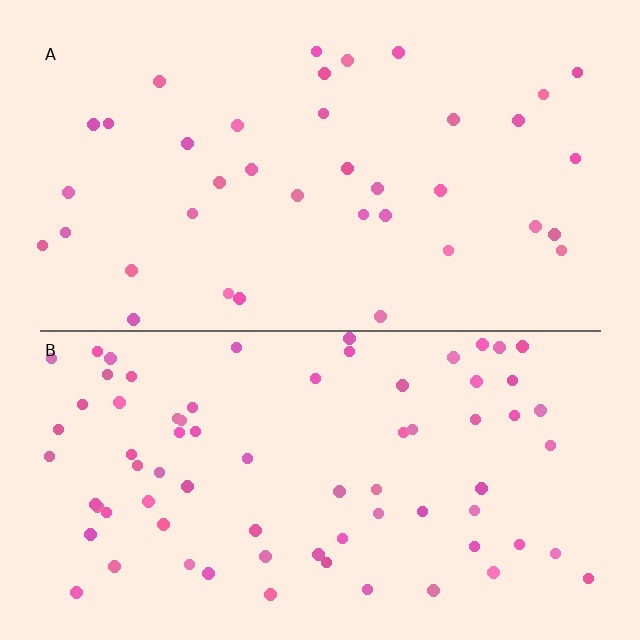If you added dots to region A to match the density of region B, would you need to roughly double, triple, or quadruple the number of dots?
Approximately double.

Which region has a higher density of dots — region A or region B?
B (the bottom).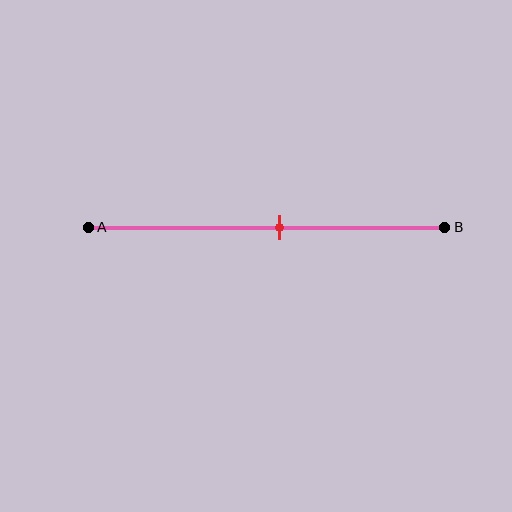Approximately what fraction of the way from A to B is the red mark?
The red mark is approximately 55% of the way from A to B.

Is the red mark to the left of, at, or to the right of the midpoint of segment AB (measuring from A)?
The red mark is to the right of the midpoint of segment AB.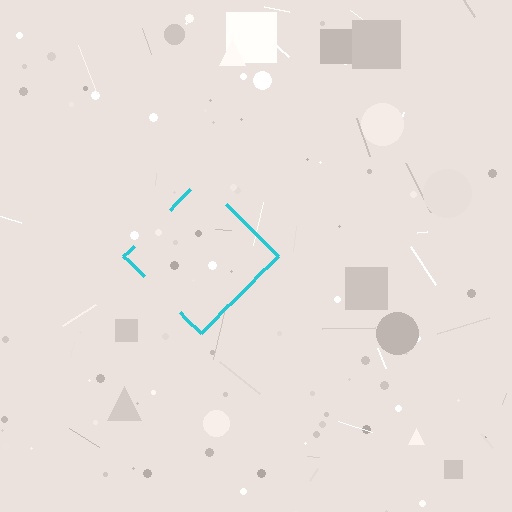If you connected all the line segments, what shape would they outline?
They would outline a diamond.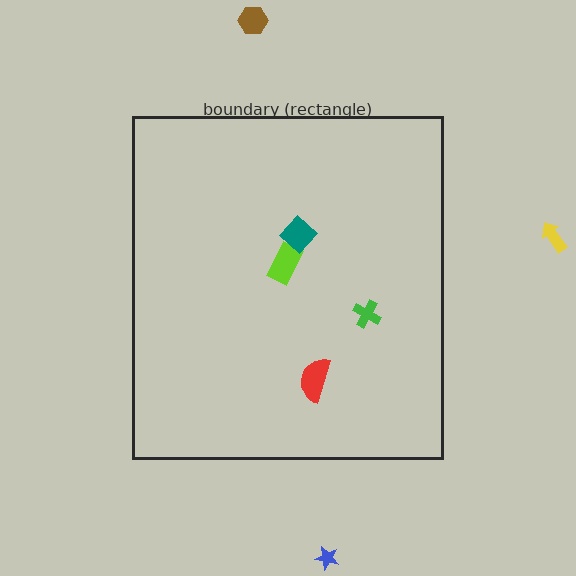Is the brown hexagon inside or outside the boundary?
Outside.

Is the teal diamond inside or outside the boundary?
Inside.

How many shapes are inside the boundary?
4 inside, 3 outside.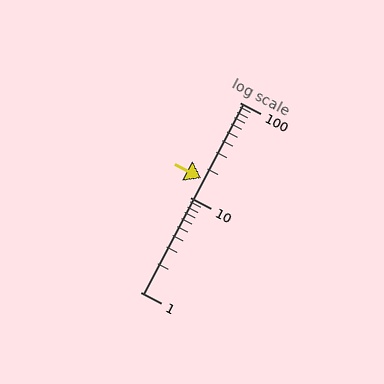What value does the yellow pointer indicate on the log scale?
The pointer indicates approximately 16.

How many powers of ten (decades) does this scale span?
The scale spans 2 decades, from 1 to 100.